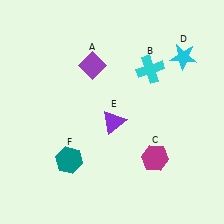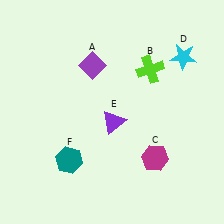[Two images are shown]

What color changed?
The cross (B) changed from cyan in Image 1 to lime in Image 2.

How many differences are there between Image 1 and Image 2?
There is 1 difference between the two images.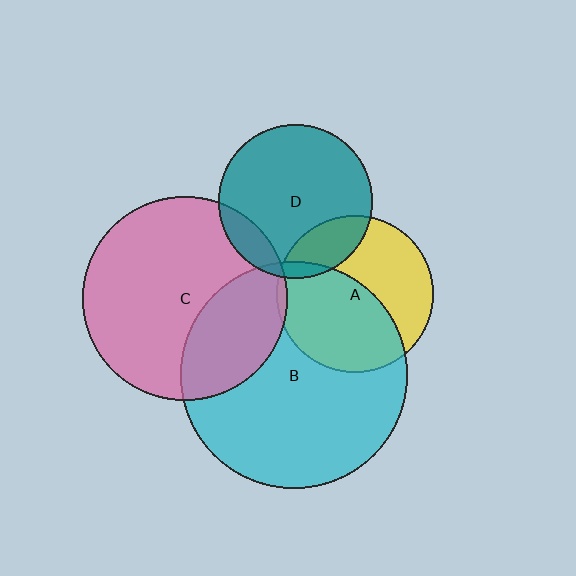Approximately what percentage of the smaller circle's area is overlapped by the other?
Approximately 20%.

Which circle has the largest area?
Circle B (cyan).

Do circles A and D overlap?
Yes.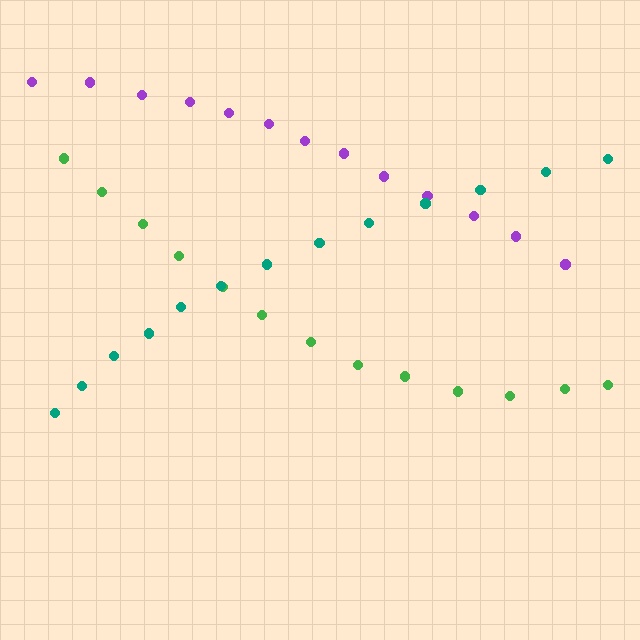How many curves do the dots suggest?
There are 3 distinct paths.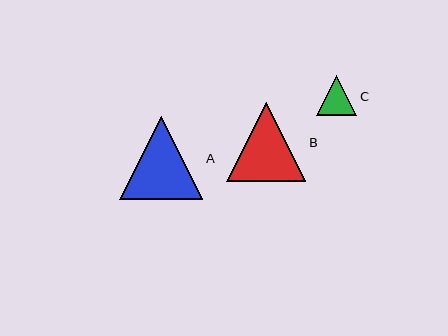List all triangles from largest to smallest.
From largest to smallest: A, B, C.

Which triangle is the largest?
Triangle A is the largest with a size of approximately 83 pixels.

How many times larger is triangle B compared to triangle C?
Triangle B is approximately 2.0 times the size of triangle C.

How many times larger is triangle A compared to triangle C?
Triangle A is approximately 2.1 times the size of triangle C.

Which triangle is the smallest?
Triangle C is the smallest with a size of approximately 40 pixels.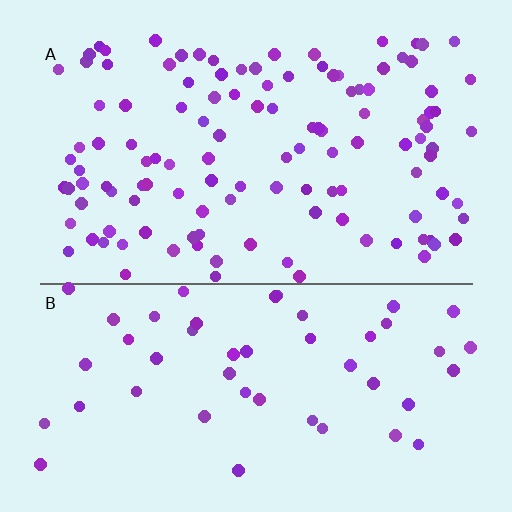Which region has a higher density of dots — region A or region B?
A (the top).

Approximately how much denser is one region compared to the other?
Approximately 2.4× — region A over region B.